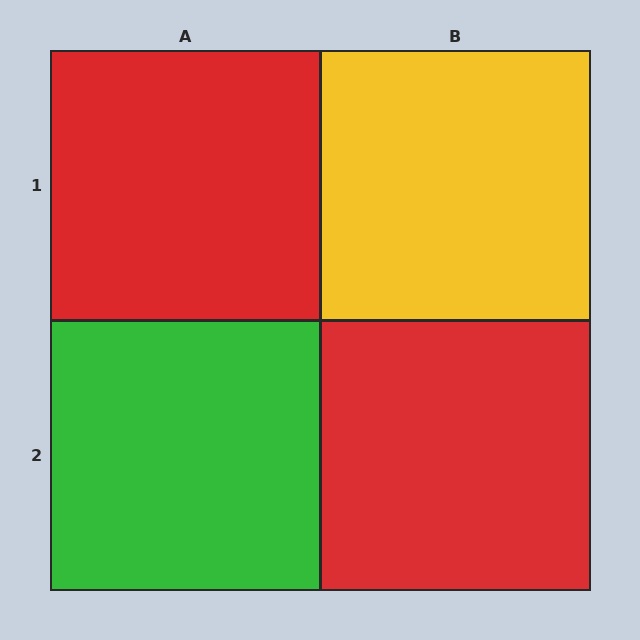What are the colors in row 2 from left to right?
Green, red.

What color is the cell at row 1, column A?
Red.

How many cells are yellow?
1 cell is yellow.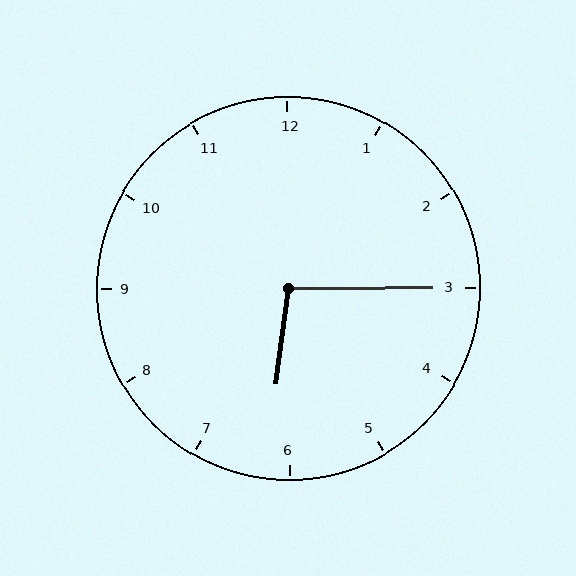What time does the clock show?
6:15.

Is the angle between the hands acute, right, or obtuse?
It is obtuse.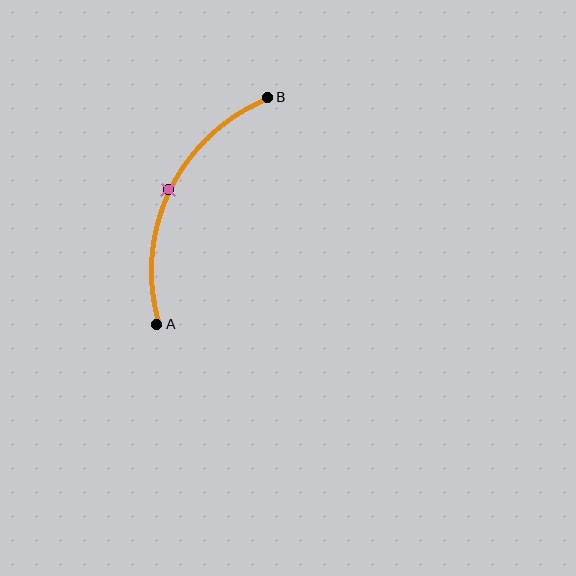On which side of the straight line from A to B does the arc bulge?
The arc bulges to the left of the straight line connecting A and B.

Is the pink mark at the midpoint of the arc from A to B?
Yes. The pink mark lies on the arc at equal arc-length from both A and B — it is the arc midpoint.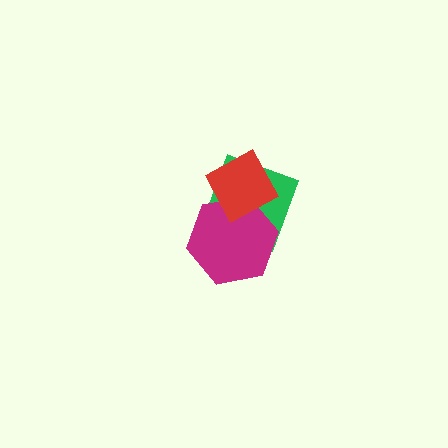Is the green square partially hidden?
Yes, it is partially covered by another shape.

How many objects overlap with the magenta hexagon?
2 objects overlap with the magenta hexagon.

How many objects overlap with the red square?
2 objects overlap with the red square.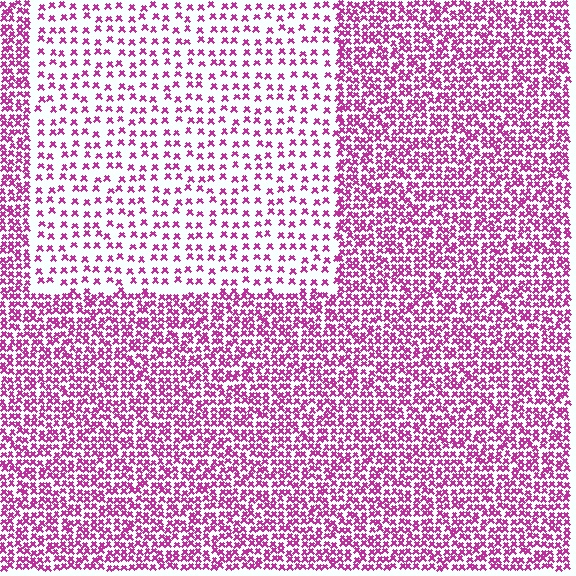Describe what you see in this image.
The image contains small magenta elements arranged at two different densities. A rectangle-shaped region is visible where the elements are less densely packed than the surrounding area.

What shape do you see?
I see a rectangle.